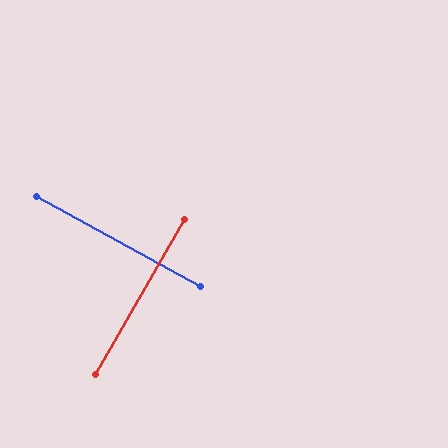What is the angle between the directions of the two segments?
Approximately 89 degrees.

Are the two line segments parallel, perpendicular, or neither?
Perpendicular — they meet at approximately 89°.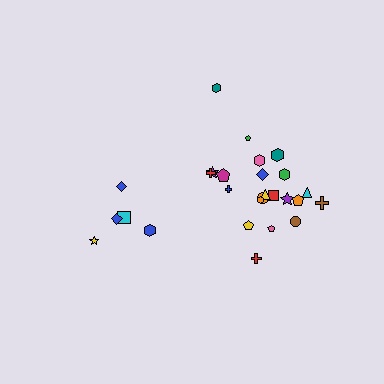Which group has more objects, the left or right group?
The right group.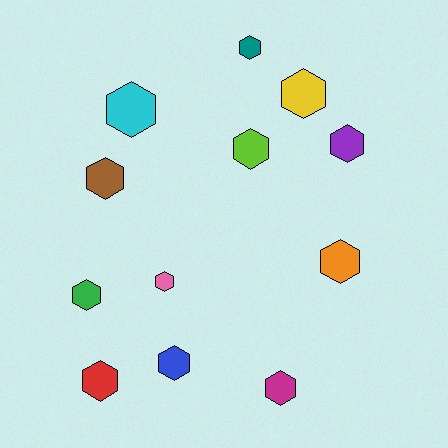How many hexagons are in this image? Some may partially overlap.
There are 12 hexagons.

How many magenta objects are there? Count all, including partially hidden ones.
There is 1 magenta object.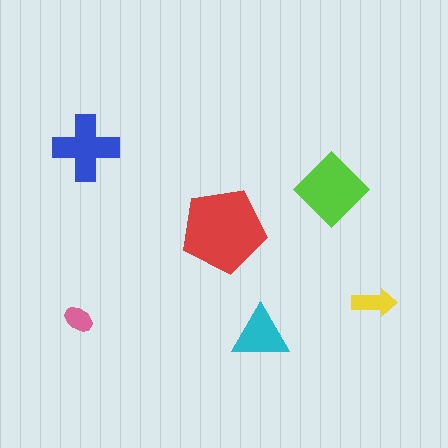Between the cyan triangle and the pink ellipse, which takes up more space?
The cyan triangle.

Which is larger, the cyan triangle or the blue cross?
The blue cross.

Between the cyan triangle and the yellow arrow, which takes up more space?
The cyan triangle.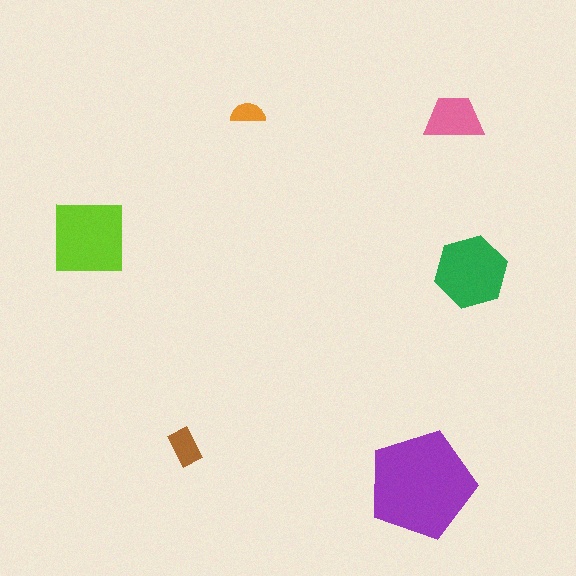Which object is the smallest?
The orange semicircle.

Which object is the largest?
The purple pentagon.